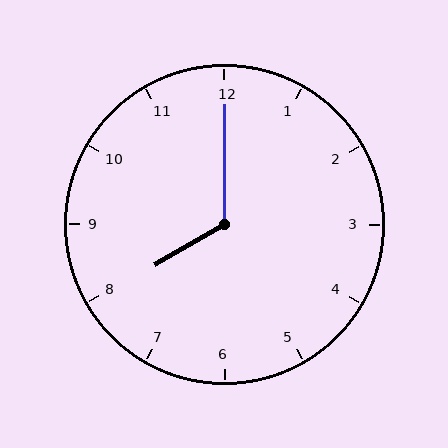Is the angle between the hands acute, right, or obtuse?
It is obtuse.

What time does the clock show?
8:00.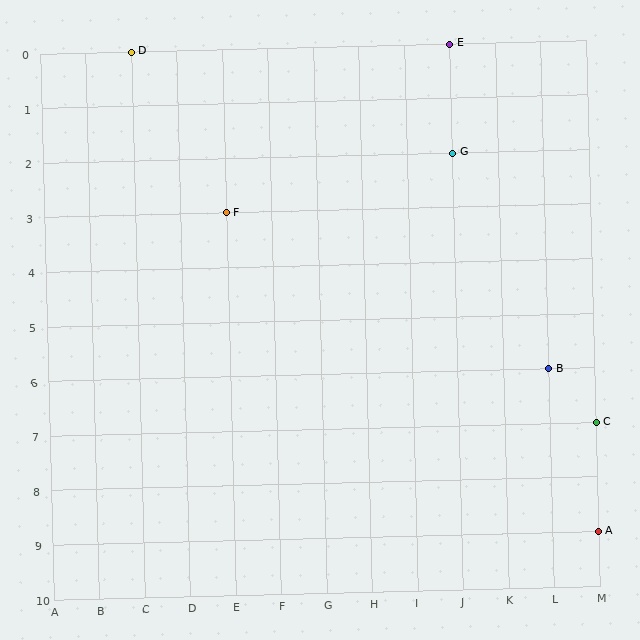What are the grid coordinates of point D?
Point D is at grid coordinates (C, 0).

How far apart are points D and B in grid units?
Points D and B are 9 columns and 6 rows apart (about 10.8 grid units diagonally).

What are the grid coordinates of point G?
Point G is at grid coordinates (J, 2).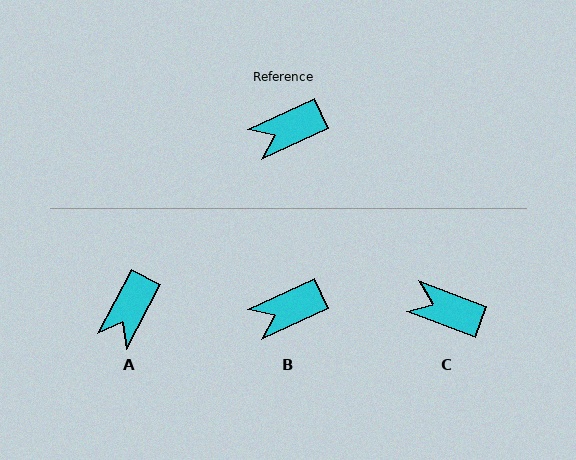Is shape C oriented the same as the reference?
No, it is off by about 46 degrees.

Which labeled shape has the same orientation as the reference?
B.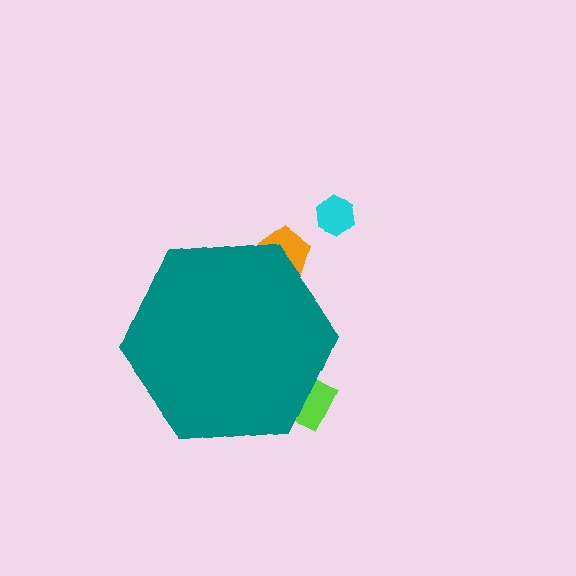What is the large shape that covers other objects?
A teal hexagon.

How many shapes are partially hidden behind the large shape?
2 shapes are partially hidden.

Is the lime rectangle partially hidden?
Yes, the lime rectangle is partially hidden behind the teal hexagon.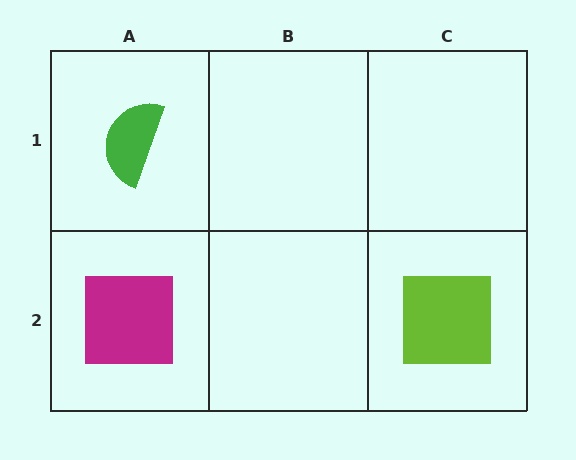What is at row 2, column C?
A lime square.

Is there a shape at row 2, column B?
No, that cell is empty.